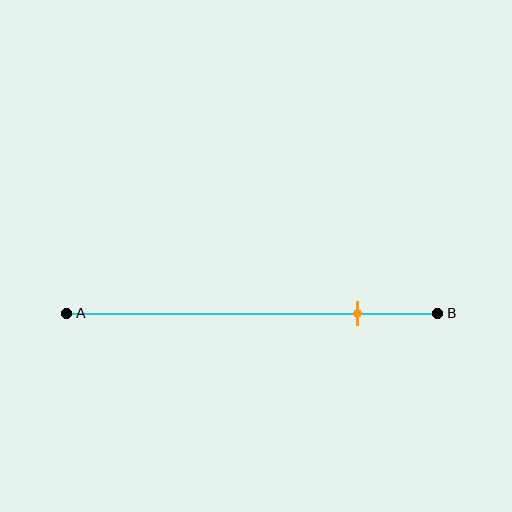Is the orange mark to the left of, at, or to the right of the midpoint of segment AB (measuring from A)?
The orange mark is to the right of the midpoint of segment AB.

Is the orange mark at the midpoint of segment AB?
No, the mark is at about 80% from A, not at the 50% midpoint.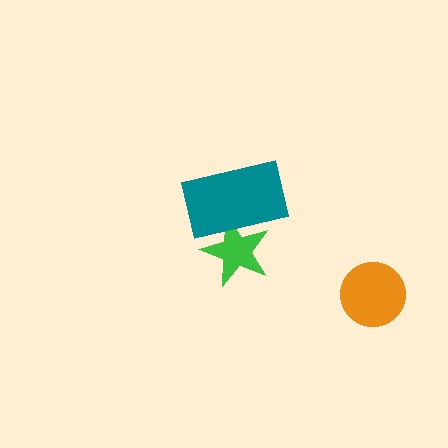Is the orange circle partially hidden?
No, no other shape covers it.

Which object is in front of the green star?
The teal rectangle is in front of the green star.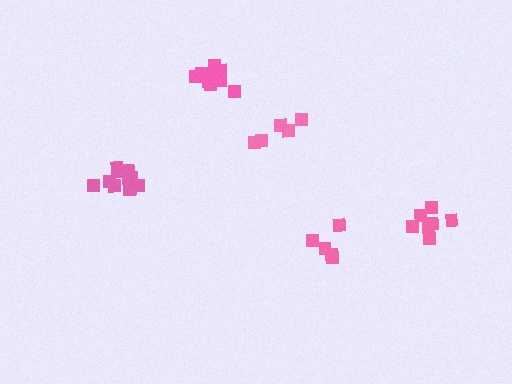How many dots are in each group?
Group 1: 5 dots, Group 2: 5 dots, Group 3: 9 dots, Group 4: 11 dots, Group 5: 7 dots (37 total).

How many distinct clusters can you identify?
There are 5 distinct clusters.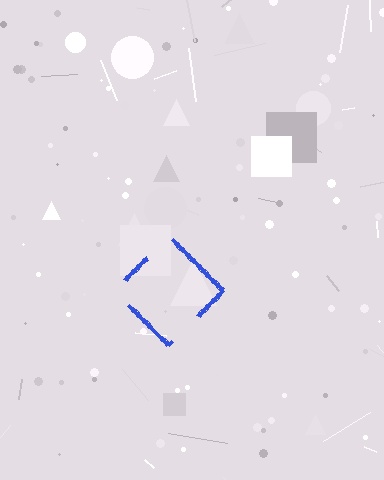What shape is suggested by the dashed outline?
The dashed outline suggests a diamond.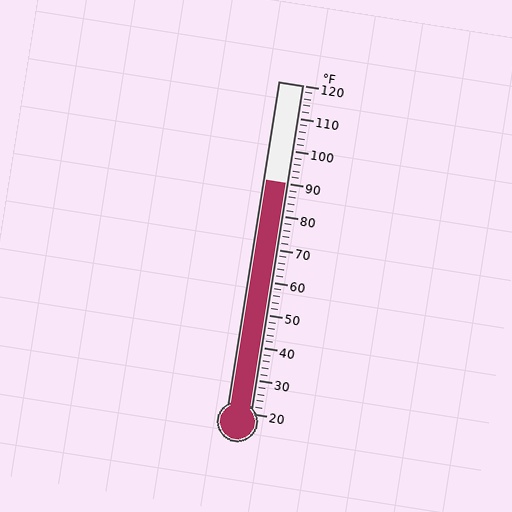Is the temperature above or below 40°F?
The temperature is above 40°F.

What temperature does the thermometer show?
The thermometer shows approximately 90°F.